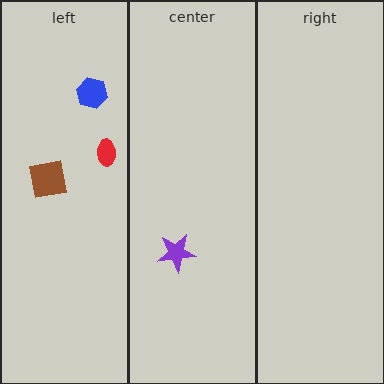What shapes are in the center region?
The purple star.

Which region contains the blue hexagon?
The left region.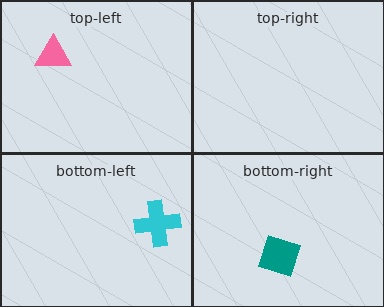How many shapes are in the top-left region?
1.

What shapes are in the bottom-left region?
The cyan cross.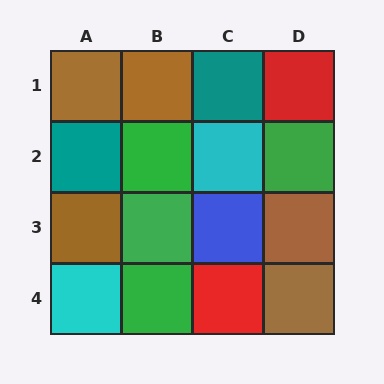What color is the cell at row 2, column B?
Green.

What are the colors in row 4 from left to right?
Cyan, green, red, brown.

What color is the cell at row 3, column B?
Green.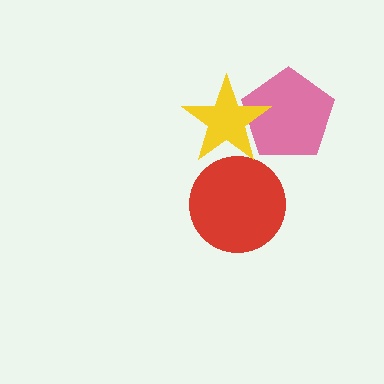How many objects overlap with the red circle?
1 object overlaps with the red circle.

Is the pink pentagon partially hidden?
Yes, it is partially covered by another shape.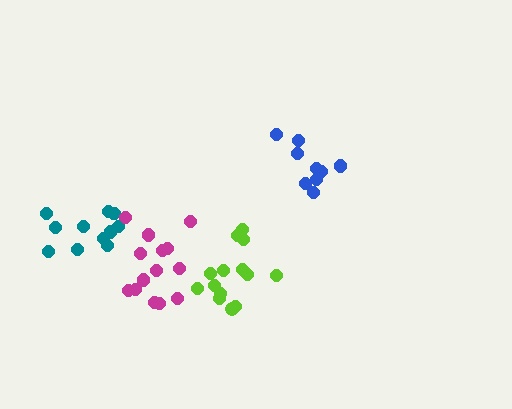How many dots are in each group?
Group 1: 11 dots, Group 2: 14 dots, Group 3: 9 dots, Group 4: 14 dots (48 total).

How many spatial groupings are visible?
There are 4 spatial groupings.